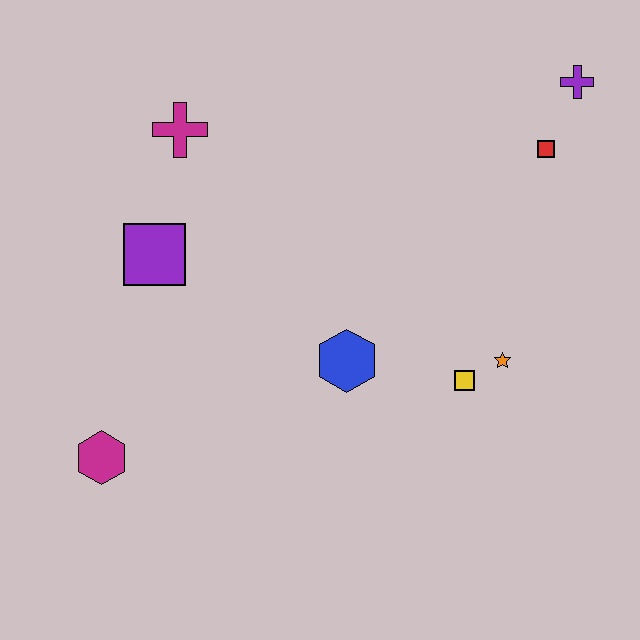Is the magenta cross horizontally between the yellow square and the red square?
No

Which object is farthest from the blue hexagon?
The purple cross is farthest from the blue hexagon.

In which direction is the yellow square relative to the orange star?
The yellow square is to the left of the orange star.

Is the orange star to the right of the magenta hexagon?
Yes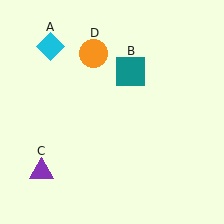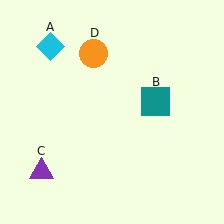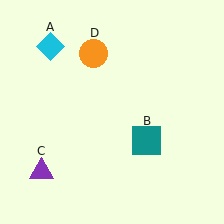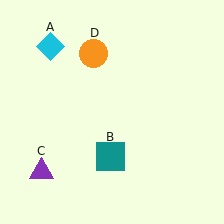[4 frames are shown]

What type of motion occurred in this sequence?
The teal square (object B) rotated clockwise around the center of the scene.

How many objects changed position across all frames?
1 object changed position: teal square (object B).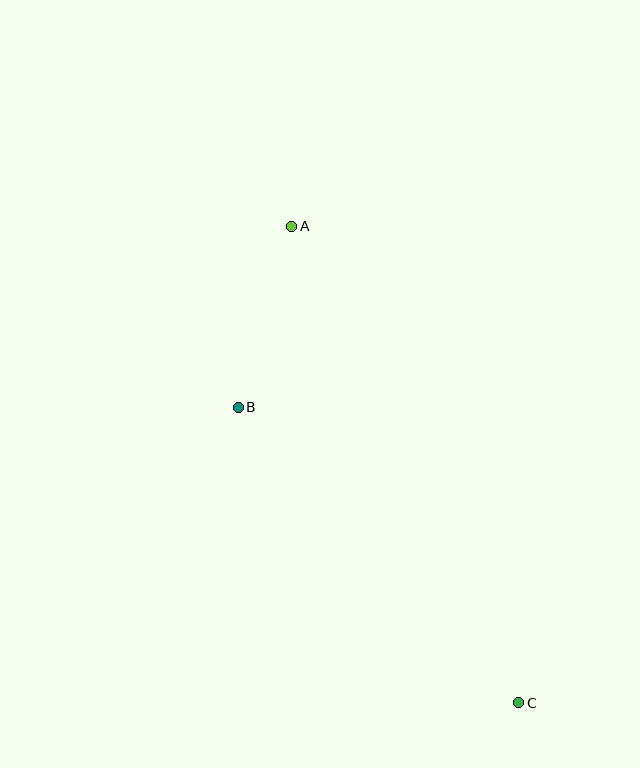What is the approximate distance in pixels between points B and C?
The distance between B and C is approximately 408 pixels.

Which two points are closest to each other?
Points A and B are closest to each other.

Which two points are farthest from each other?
Points A and C are farthest from each other.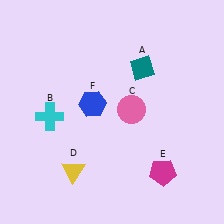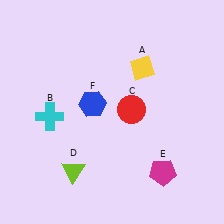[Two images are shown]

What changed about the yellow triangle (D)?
In Image 1, D is yellow. In Image 2, it changed to lime.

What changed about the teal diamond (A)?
In Image 1, A is teal. In Image 2, it changed to yellow.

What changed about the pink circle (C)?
In Image 1, C is pink. In Image 2, it changed to red.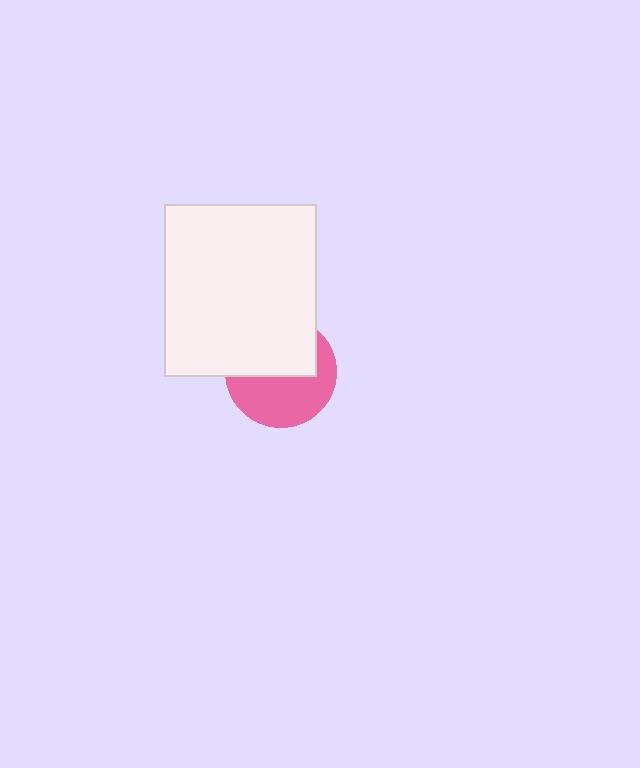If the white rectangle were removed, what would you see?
You would see the complete pink circle.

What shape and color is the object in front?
The object in front is a white rectangle.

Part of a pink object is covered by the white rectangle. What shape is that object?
It is a circle.